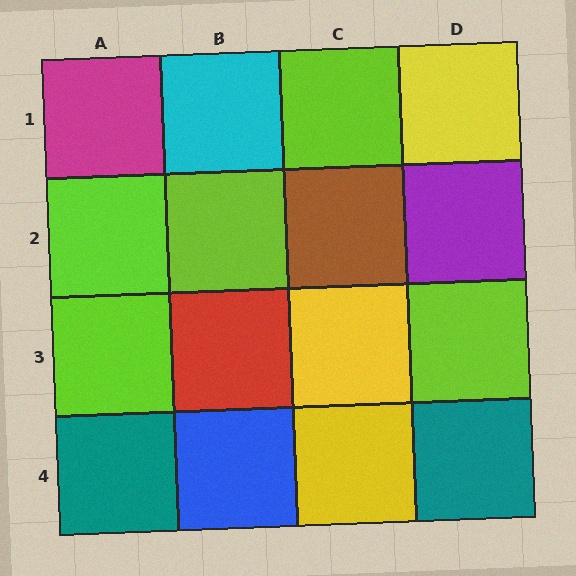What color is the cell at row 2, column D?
Purple.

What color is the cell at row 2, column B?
Lime.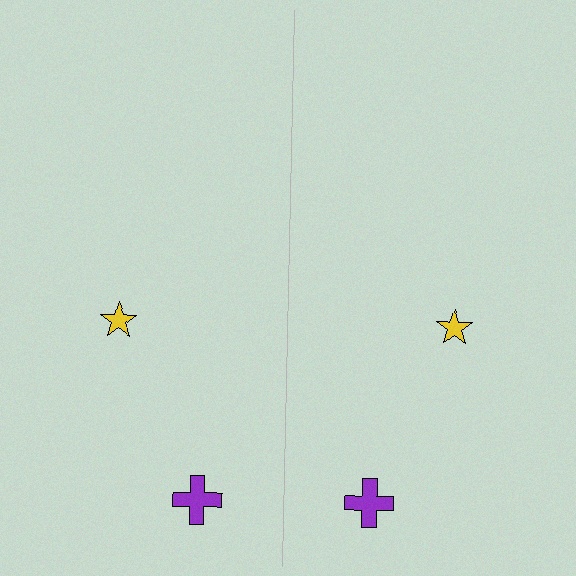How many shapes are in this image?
There are 4 shapes in this image.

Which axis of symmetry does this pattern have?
The pattern has a vertical axis of symmetry running through the center of the image.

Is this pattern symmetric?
Yes, this pattern has bilateral (reflection) symmetry.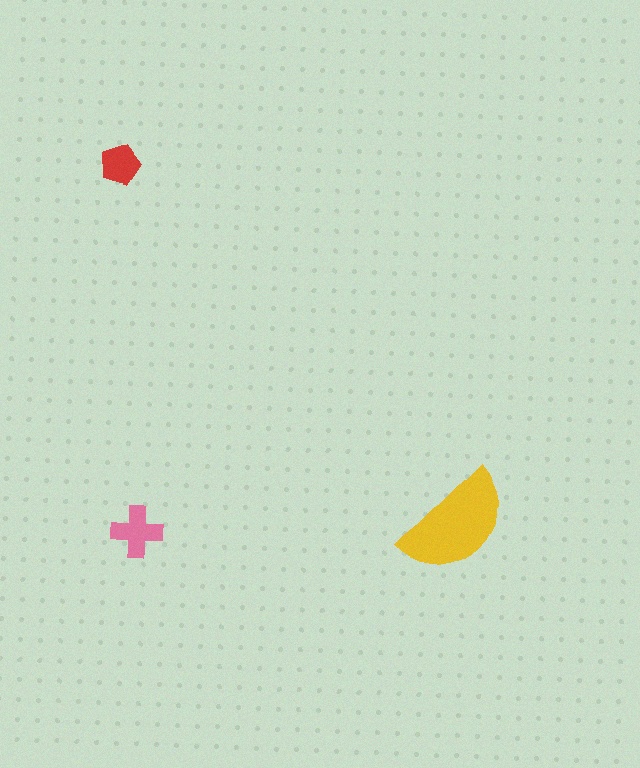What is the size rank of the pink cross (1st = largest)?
2nd.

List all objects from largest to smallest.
The yellow semicircle, the pink cross, the red pentagon.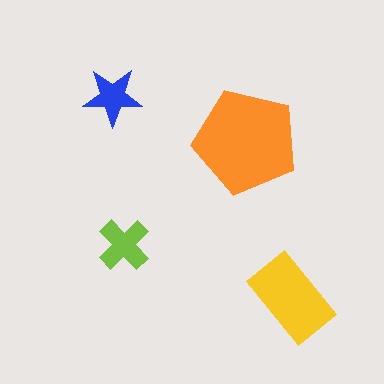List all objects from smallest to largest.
The blue star, the lime cross, the yellow rectangle, the orange pentagon.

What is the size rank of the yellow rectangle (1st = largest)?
2nd.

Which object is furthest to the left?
The blue star is leftmost.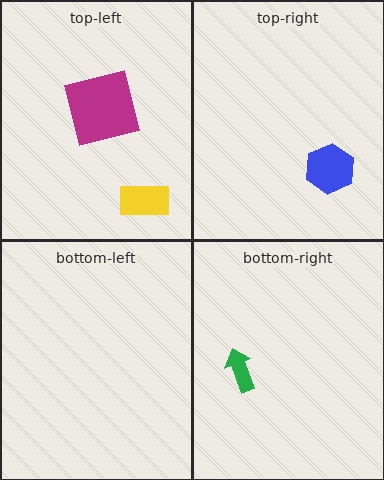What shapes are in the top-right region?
The blue hexagon.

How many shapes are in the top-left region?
2.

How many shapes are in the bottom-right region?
1.